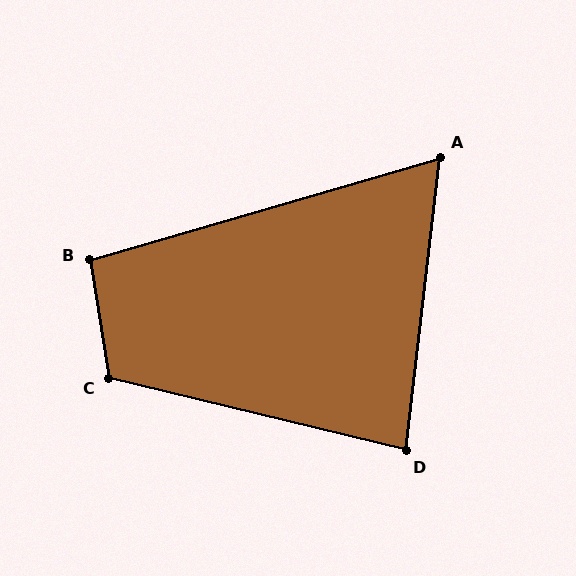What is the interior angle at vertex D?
Approximately 83 degrees (acute).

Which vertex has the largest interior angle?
C, at approximately 113 degrees.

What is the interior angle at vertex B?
Approximately 97 degrees (obtuse).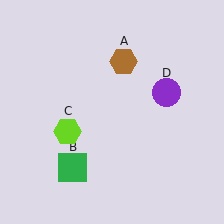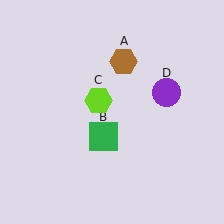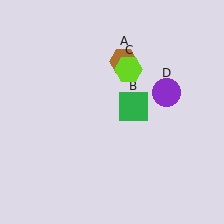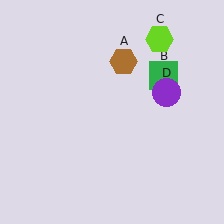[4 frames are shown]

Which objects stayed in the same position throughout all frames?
Brown hexagon (object A) and purple circle (object D) remained stationary.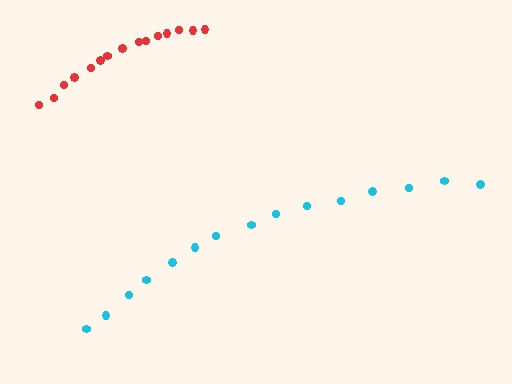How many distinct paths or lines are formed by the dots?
There are 2 distinct paths.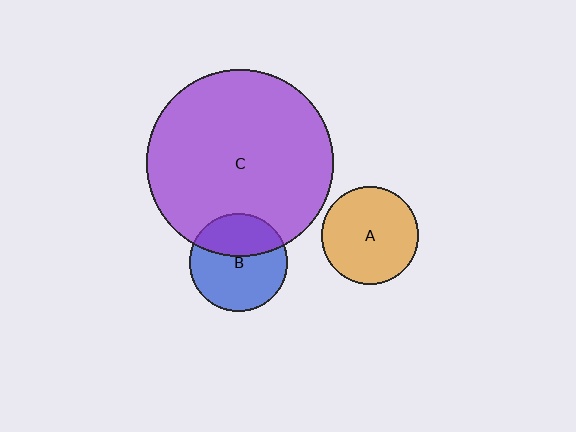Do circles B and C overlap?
Yes.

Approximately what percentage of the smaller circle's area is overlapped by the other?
Approximately 35%.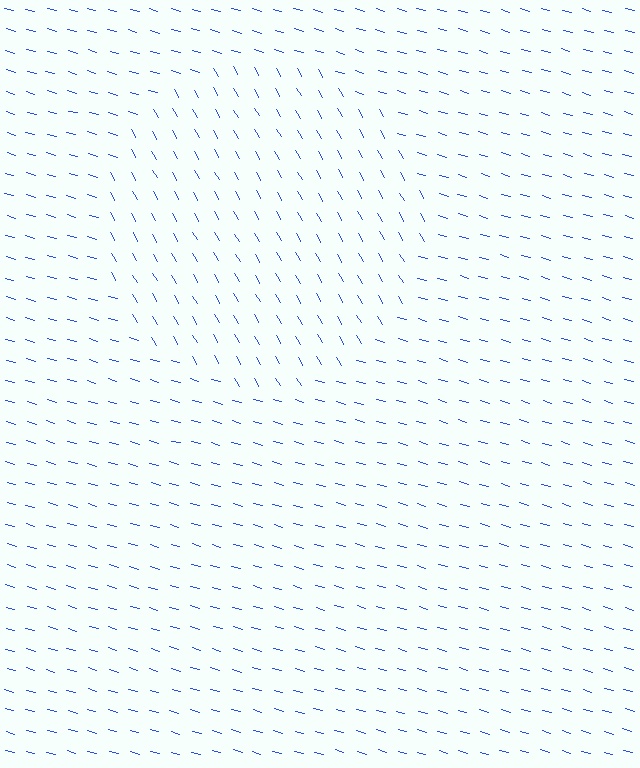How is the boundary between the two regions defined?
The boundary is defined purely by a change in line orientation (approximately 45 degrees difference). All lines are the same color and thickness.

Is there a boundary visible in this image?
Yes, there is a texture boundary formed by a change in line orientation.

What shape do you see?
I see a circle.